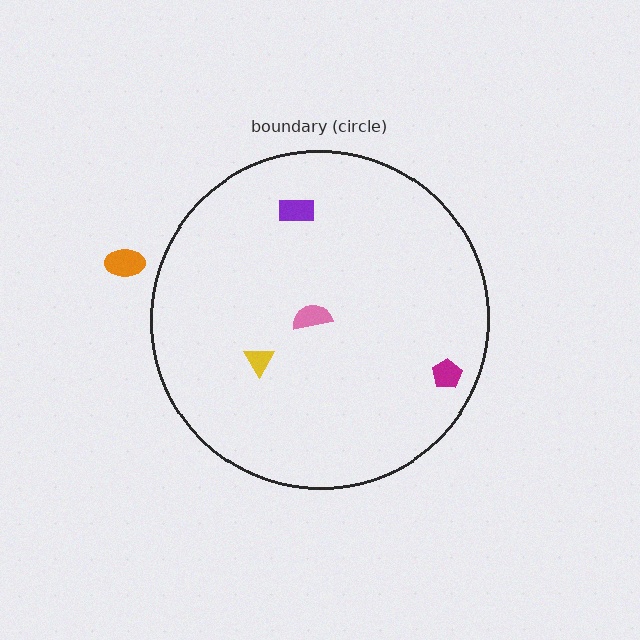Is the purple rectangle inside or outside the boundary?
Inside.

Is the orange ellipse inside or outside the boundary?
Outside.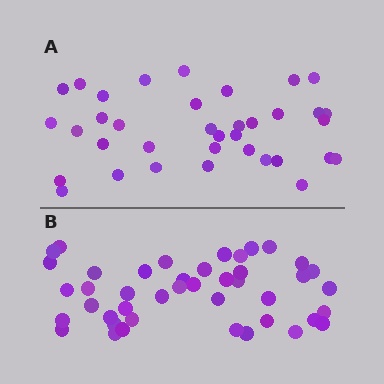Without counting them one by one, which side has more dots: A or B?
Region B (the bottom region) has more dots.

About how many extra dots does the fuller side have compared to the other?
Region B has roughly 8 or so more dots than region A.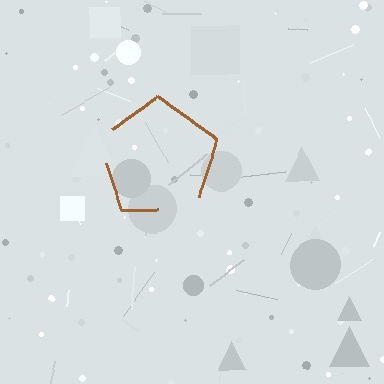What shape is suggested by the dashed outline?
The dashed outline suggests a pentagon.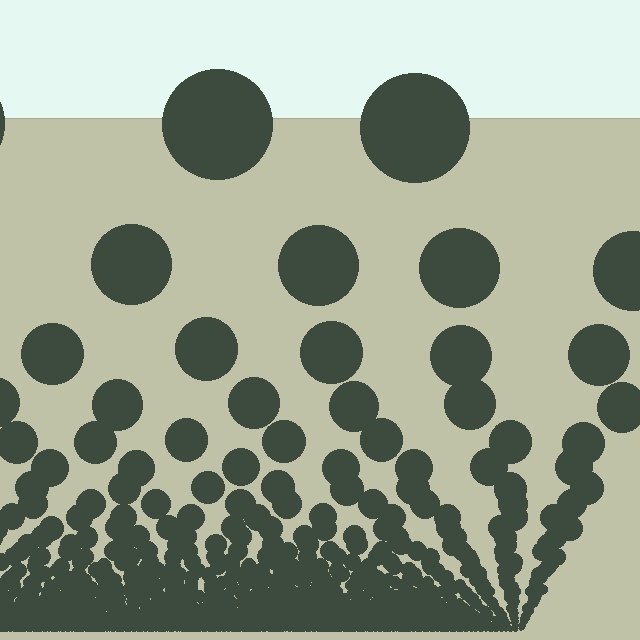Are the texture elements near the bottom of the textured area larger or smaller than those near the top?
Smaller. The gradient is inverted — elements near the bottom are smaller and denser.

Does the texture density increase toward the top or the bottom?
Density increases toward the bottom.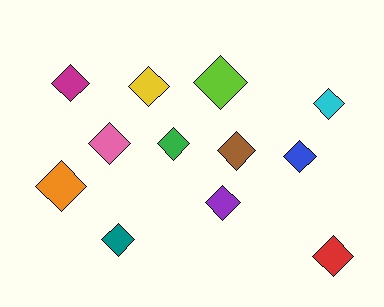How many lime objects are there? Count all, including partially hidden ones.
There is 1 lime object.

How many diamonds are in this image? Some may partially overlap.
There are 12 diamonds.